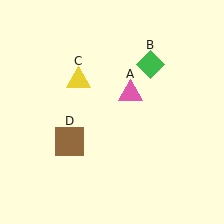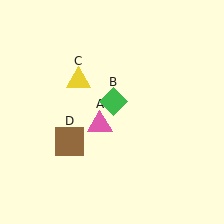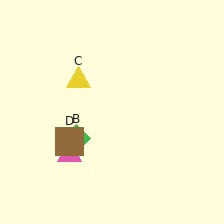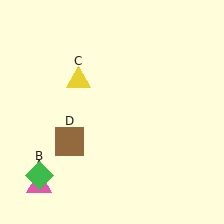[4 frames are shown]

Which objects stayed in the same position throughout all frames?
Yellow triangle (object C) and brown square (object D) remained stationary.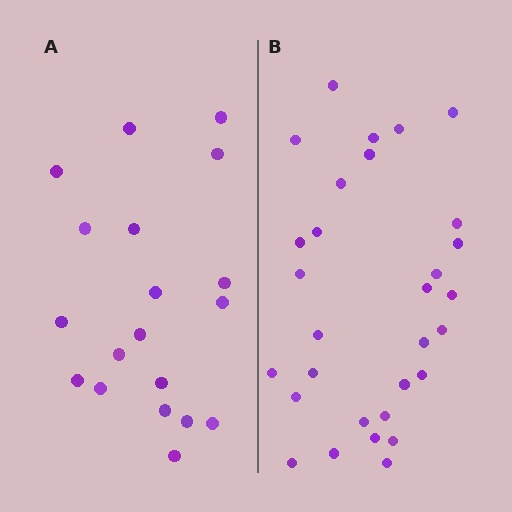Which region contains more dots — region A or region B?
Region B (the right region) has more dots.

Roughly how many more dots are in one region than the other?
Region B has roughly 12 or so more dots than region A.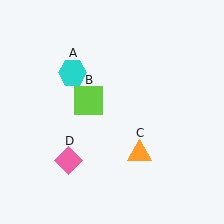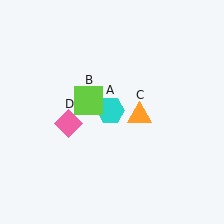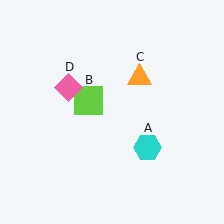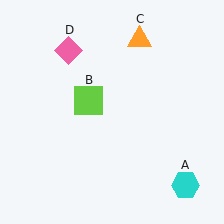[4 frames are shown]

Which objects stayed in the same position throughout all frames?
Lime square (object B) remained stationary.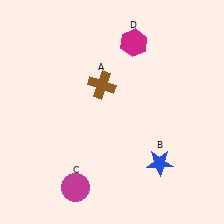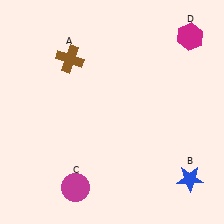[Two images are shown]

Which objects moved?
The objects that moved are: the brown cross (A), the blue star (B), the magenta hexagon (D).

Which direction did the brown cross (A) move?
The brown cross (A) moved left.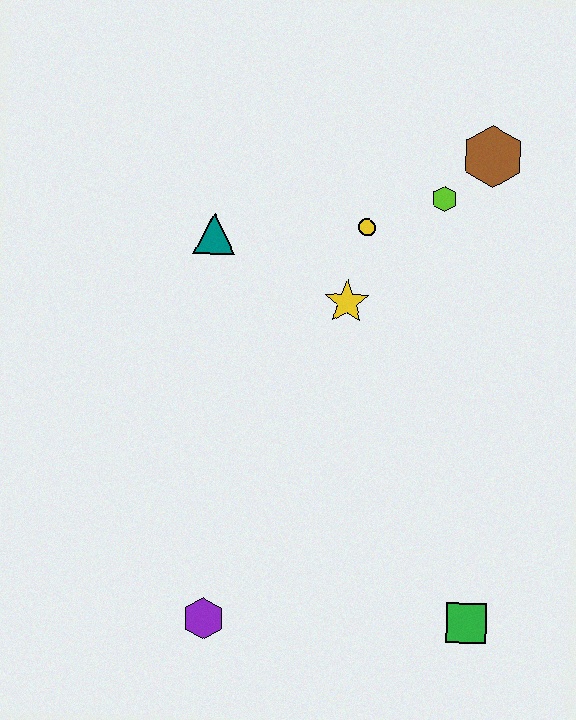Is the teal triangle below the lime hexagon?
Yes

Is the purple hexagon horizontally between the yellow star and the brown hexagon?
No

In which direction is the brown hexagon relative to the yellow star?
The brown hexagon is above the yellow star.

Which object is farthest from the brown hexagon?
The purple hexagon is farthest from the brown hexagon.